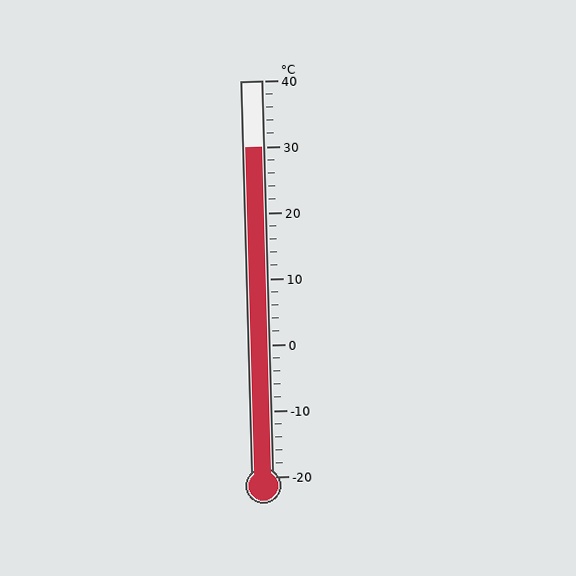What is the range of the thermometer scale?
The thermometer scale ranges from -20°C to 40°C.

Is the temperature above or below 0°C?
The temperature is above 0°C.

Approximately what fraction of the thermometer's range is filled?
The thermometer is filled to approximately 85% of its range.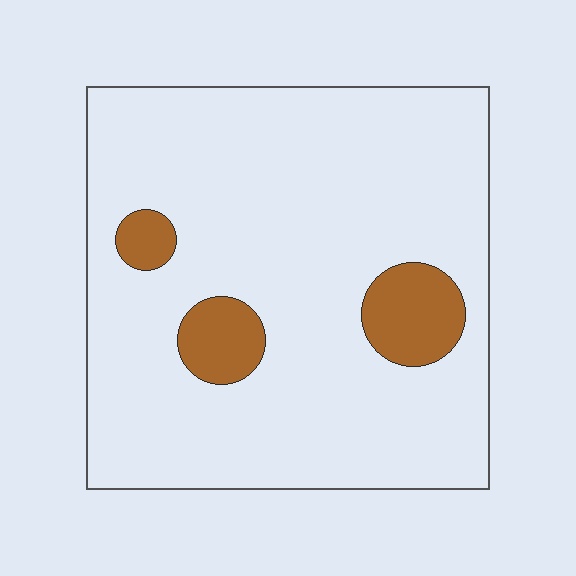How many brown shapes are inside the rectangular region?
3.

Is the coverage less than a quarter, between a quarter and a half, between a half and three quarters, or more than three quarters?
Less than a quarter.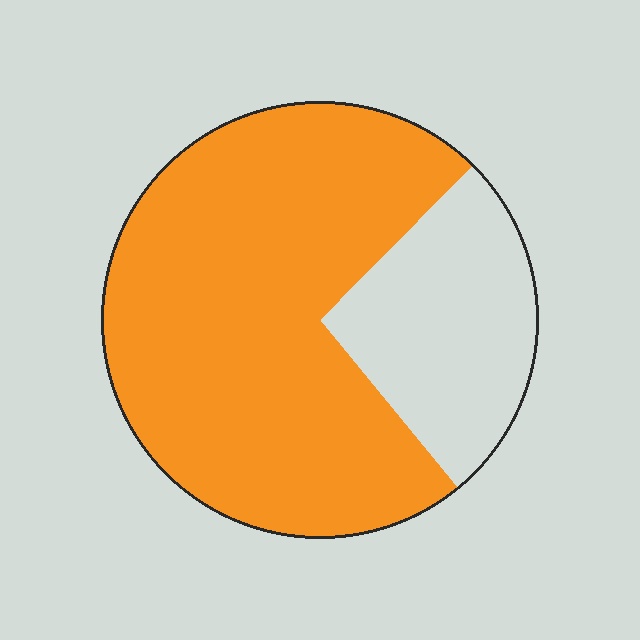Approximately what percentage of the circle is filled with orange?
Approximately 75%.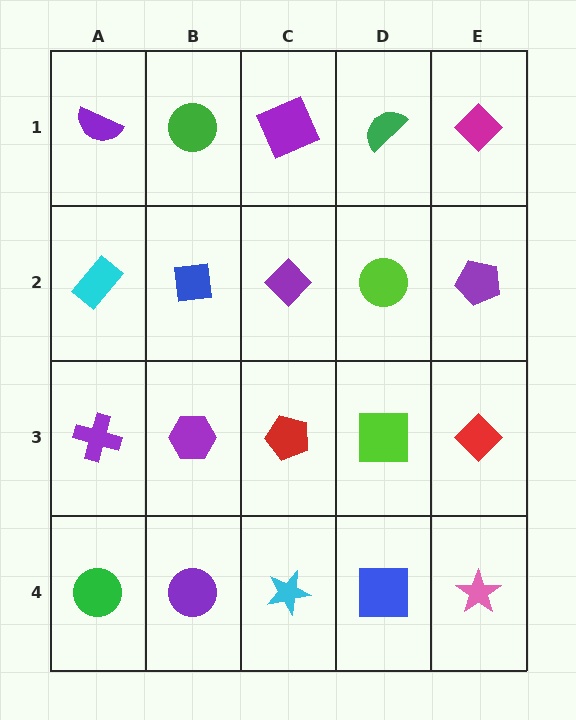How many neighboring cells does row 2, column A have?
3.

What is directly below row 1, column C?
A purple diamond.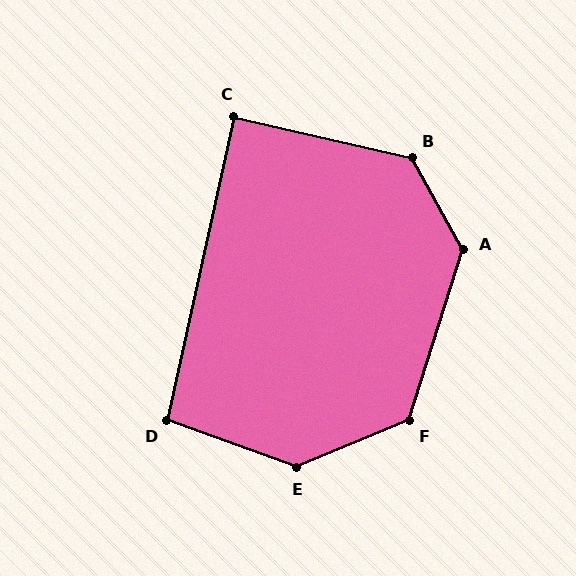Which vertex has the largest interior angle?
E, at approximately 137 degrees.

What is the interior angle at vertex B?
Approximately 132 degrees (obtuse).